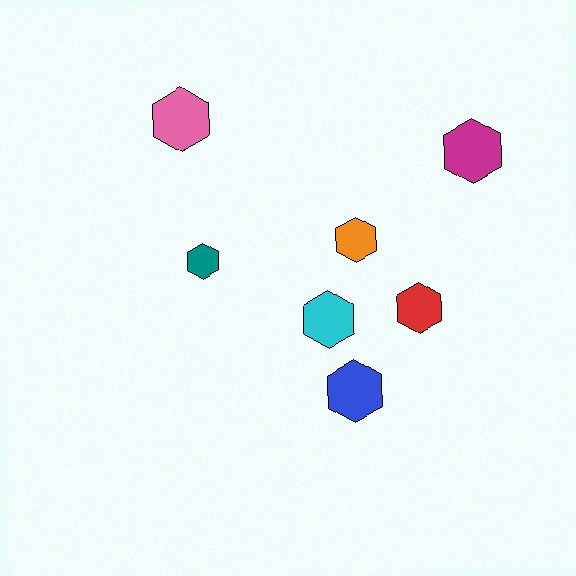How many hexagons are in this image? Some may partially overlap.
There are 7 hexagons.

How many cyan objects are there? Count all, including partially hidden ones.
There is 1 cyan object.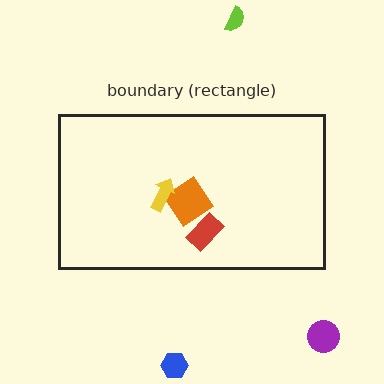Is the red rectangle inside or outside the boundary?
Inside.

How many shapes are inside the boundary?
3 inside, 3 outside.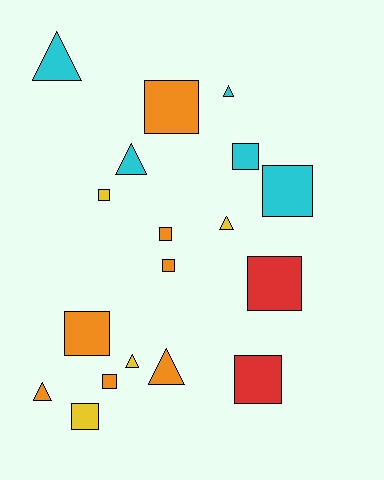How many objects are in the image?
There are 18 objects.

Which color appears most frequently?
Orange, with 7 objects.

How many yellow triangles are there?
There are 2 yellow triangles.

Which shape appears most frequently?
Square, with 11 objects.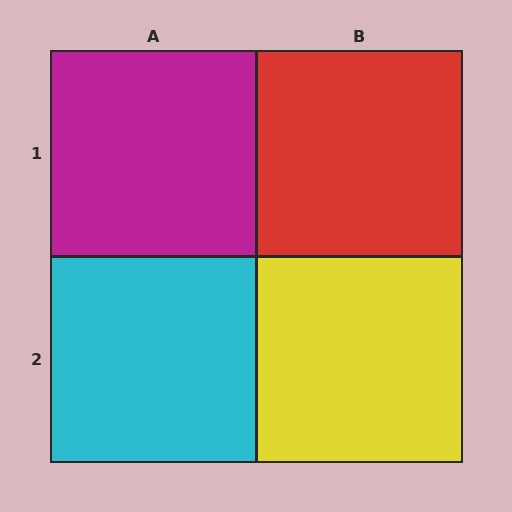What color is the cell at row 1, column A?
Magenta.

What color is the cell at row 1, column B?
Red.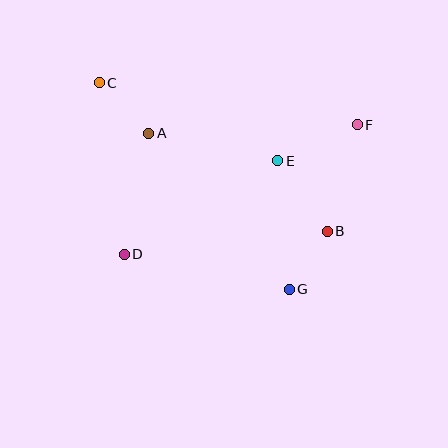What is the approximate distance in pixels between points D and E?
The distance between D and E is approximately 180 pixels.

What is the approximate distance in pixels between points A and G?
The distance between A and G is approximately 210 pixels.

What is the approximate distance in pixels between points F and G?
The distance between F and G is approximately 178 pixels.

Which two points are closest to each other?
Points B and G are closest to each other.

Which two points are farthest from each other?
Points C and G are farthest from each other.